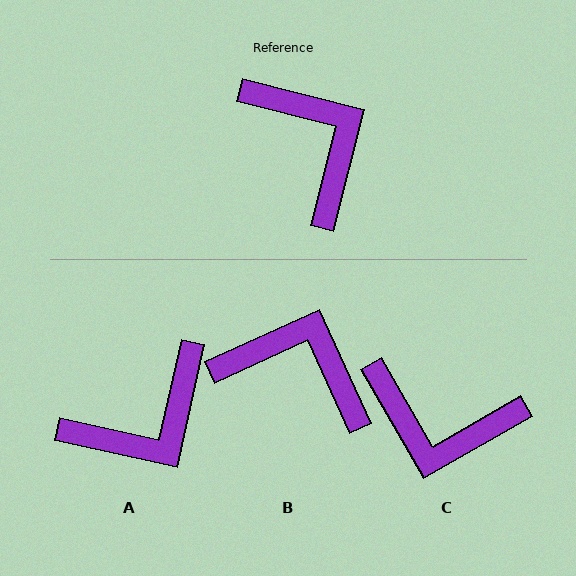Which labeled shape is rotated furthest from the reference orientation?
C, about 136 degrees away.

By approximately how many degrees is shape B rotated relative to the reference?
Approximately 39 degrees counter-clockwise.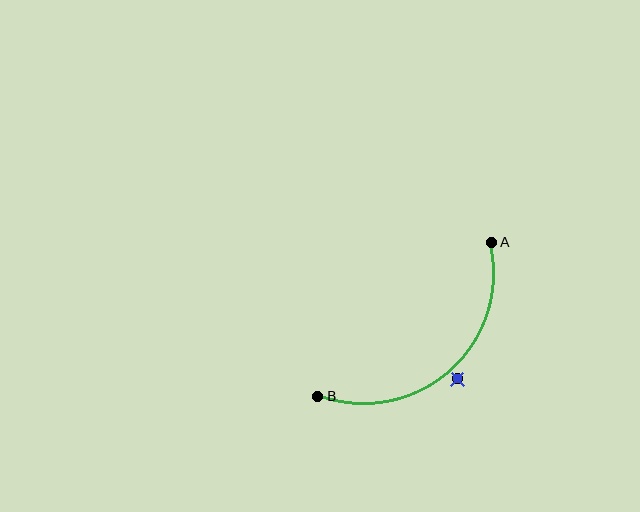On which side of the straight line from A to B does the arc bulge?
The arc bulges below and to the right of the straight line connecting A and B.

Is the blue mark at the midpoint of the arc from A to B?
No — the blue mark does not lie on the arc at all. It sits slightly outside the curve.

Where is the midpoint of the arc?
The arc midpoint is the point on the curve farthest from the straight line joining A and B. It sits below and to the right of that line.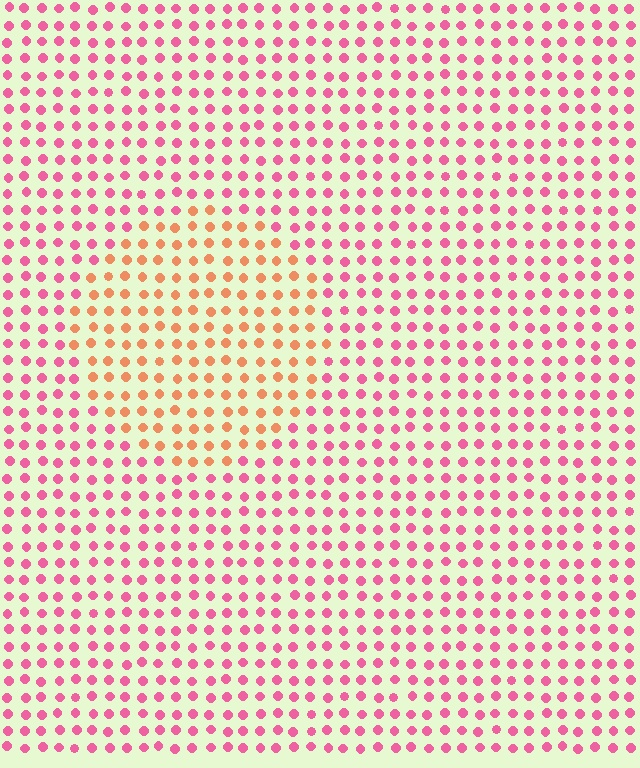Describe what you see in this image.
The image is filled with small pink elements in a uniform arrangement. A circle-shaped region is visible where the elements are tinted to a slightly different hue, forming a subtle color boundary.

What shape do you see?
I see a circle.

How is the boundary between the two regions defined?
The boundary is defined purely by a slight shift in hue (about 46 degrees). Spacing, size, and orientation are identical on both sides.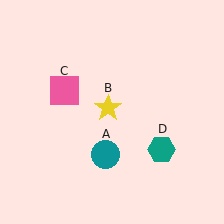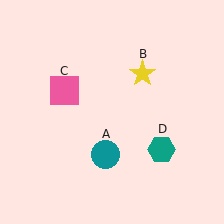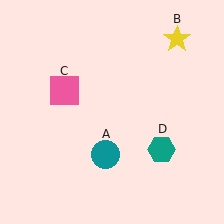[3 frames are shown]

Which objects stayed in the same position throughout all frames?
Teal circle (object A) and pink square (object C) and teal hexagon (object D) remained stationary.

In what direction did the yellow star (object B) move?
The yellow star (object B) moved up and to the right.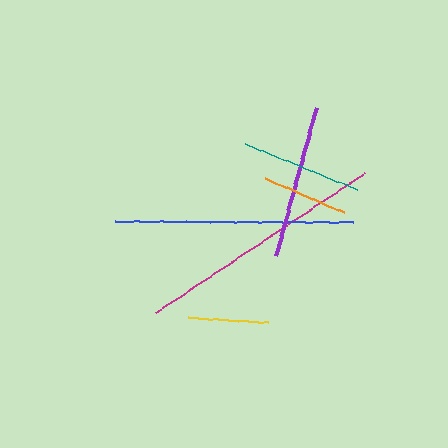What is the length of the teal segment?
The teal segment is approximately 121 pixels long.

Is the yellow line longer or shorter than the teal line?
The teal line is longer than the yellow line.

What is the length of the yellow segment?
The yellow segment is approximately 80 pixels long.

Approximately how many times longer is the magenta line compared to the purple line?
The magenta line is approximately 1.6 times the length of the purple line.